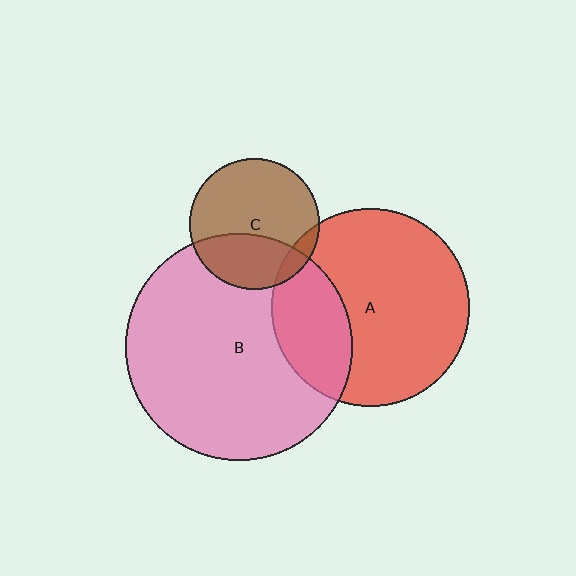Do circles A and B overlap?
Yes.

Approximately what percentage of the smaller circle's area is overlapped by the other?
Approximately 25%.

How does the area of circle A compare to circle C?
Approximately 2.3 times.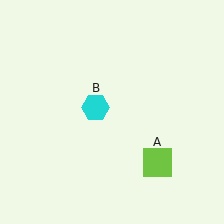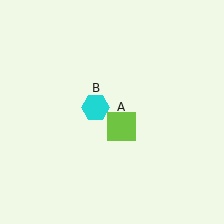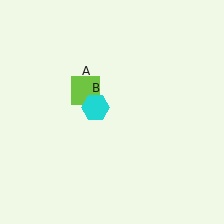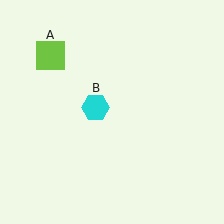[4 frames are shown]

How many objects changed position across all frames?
1 object changed position: lime square (object A).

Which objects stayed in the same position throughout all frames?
Cyan hexagon (object B) remained stationary.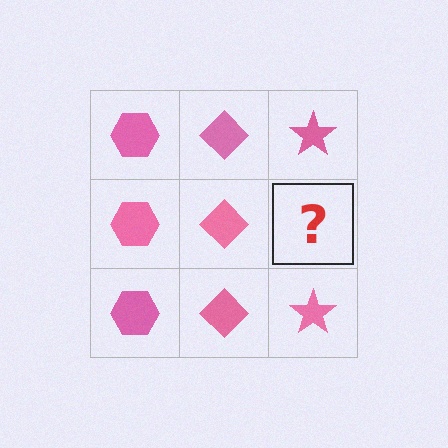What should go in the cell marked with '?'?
The missing cell should contain a pink star.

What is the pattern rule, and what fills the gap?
The rule is that each column has a consistent shape. The gap should be filled with a pink star.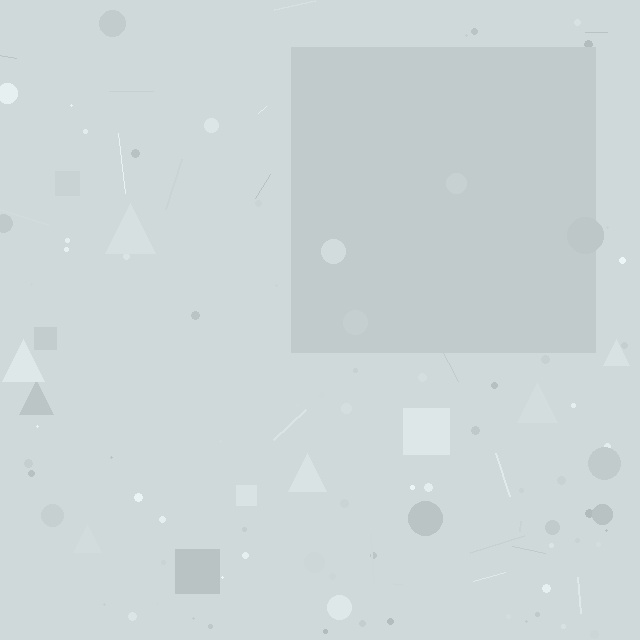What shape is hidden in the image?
A square is hidden in the image.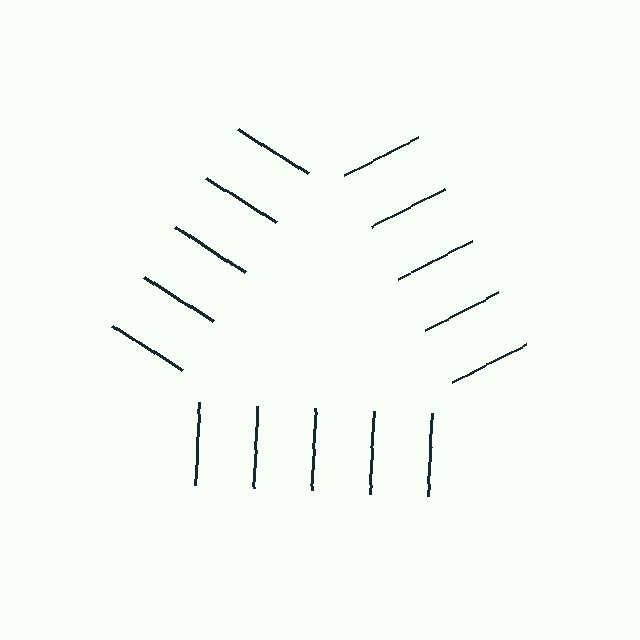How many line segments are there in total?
15 — 5 along each of the 3 edges.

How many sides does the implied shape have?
3 sides — the line-ends trace a triangle.